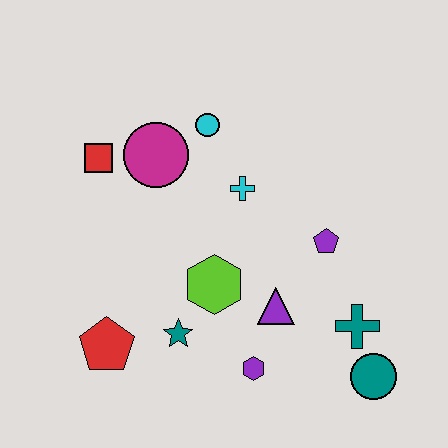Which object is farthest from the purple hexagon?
The red square is farthest from the purple hexagon.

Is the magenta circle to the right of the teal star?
No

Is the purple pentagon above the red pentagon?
Yes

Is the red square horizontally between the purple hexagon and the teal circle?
No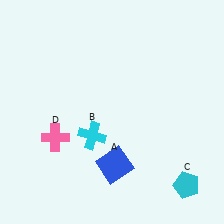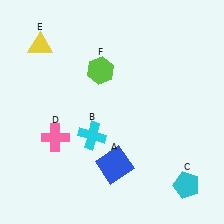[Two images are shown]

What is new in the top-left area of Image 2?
A lime hexagon (F) was added in the top-left area of Image 2.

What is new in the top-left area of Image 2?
A yellow triangle (E) was added in the top-left area of Image 2.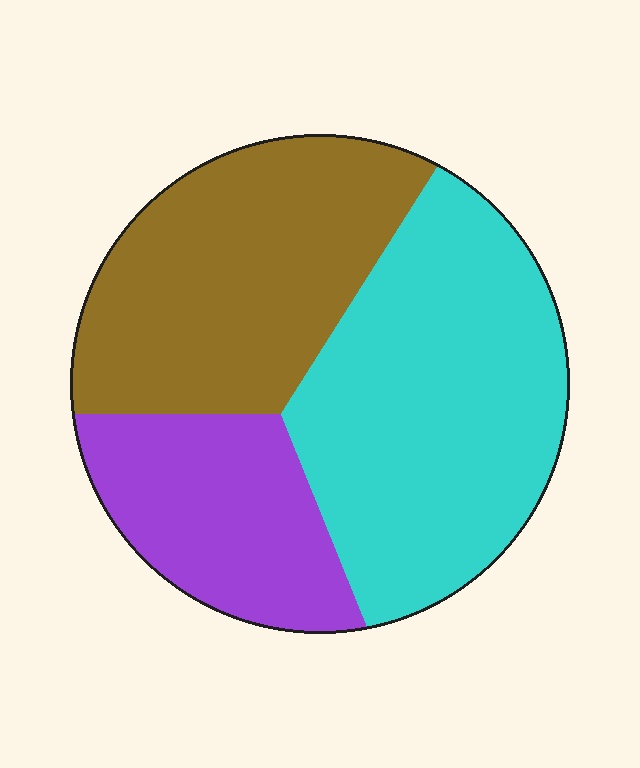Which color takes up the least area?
Purple, at roughly 20%.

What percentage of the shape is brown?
Brown takes up between a quarter and a half of the shape.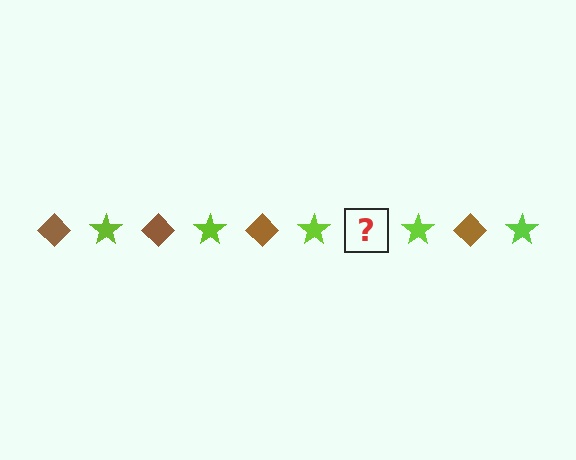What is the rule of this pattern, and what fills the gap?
The rule is that the pattern alternates between brown diamond and lime star. The gap should be filled with a brown diamond.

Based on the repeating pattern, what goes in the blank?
The blank should be a brown diamond.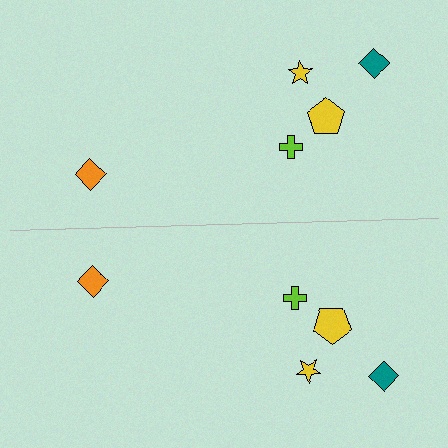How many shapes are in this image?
There are 10 shapes in this image.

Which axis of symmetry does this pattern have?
The pattern has a horizontal axis of symmetry running through the center of the image.